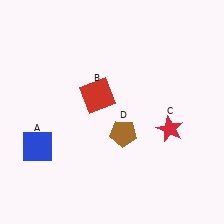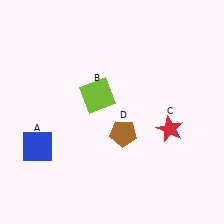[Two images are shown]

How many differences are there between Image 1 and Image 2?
There is 1 difference between the two images.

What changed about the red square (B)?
In Image 1, B is red. In Image 2, it changed to lime.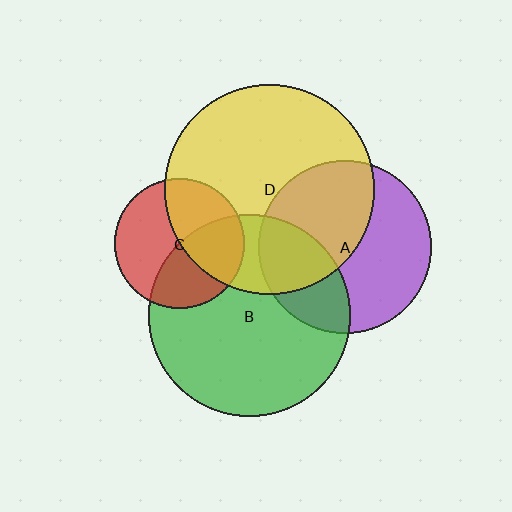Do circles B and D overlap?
Yes.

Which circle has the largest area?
Circle D (yellow).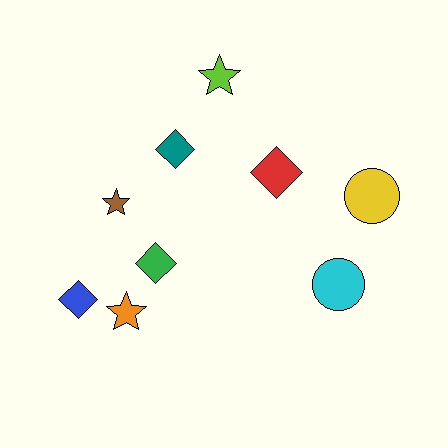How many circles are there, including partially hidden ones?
There are 2 circles.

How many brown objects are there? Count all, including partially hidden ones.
There is 1 brown object.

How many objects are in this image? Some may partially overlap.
There are 9 objects.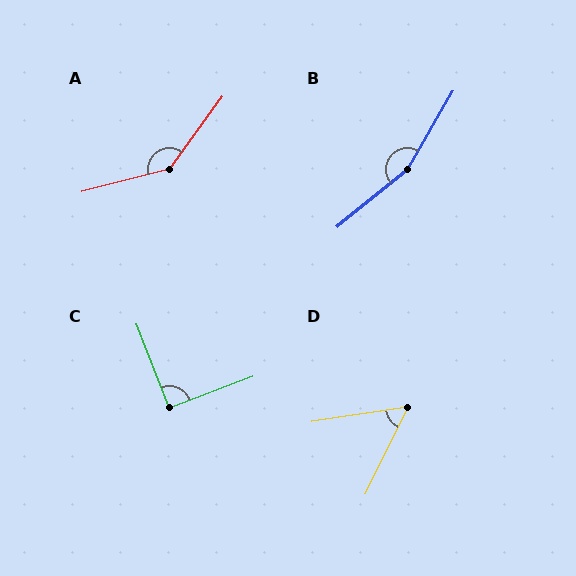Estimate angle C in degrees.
Approximately 91 degrees.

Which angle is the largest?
B, at approximately 159 degrees.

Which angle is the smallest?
D, at approximately 56 degrees.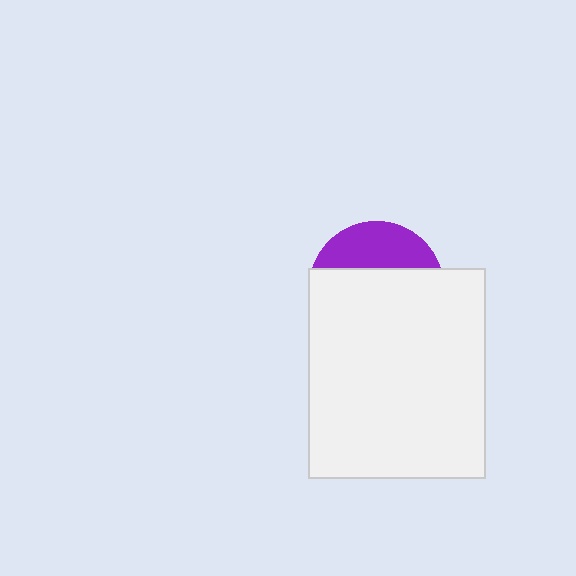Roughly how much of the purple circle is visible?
A small part of it is visible (roughly 31%).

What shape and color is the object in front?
The object in front is a white rectangle.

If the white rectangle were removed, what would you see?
You would see the complete purple circle.